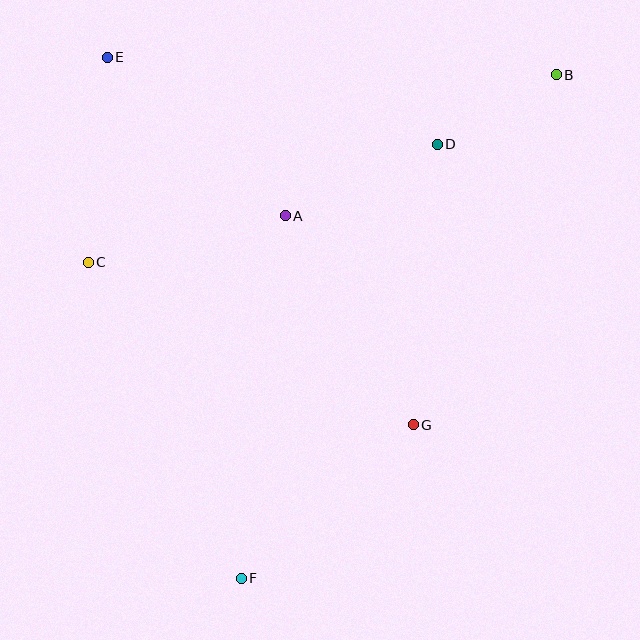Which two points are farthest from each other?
Points B and F are farthest from each other.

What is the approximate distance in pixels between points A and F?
The distance between A and F is approximately 365 pixels.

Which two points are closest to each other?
Points B and D are closest to each other.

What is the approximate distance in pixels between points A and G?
The distance between A and G is approximately 245 pixels.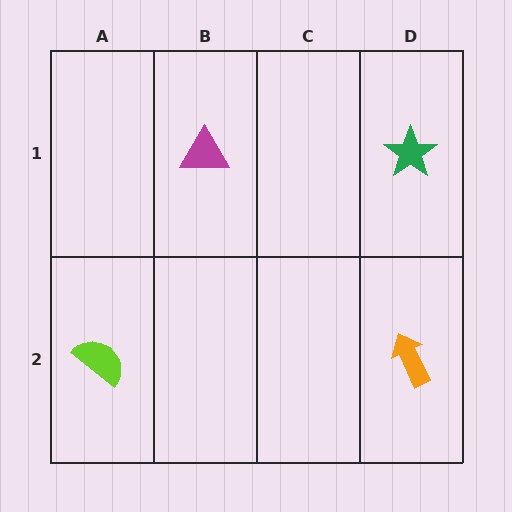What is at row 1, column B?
A magenta triangle.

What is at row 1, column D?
A green star.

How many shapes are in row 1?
2 shapes.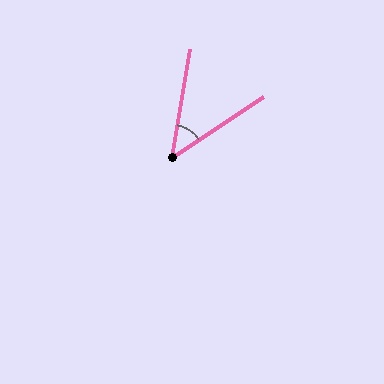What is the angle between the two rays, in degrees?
Approximately 47 degrees.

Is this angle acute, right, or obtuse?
It is acute.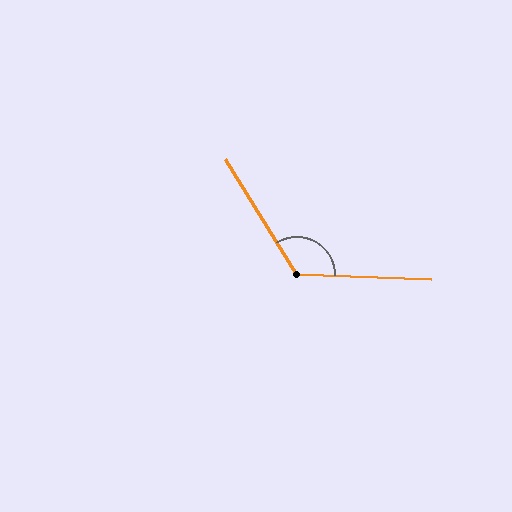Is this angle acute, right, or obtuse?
It is obtuse.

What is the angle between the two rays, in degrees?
Approximately 124 degrees.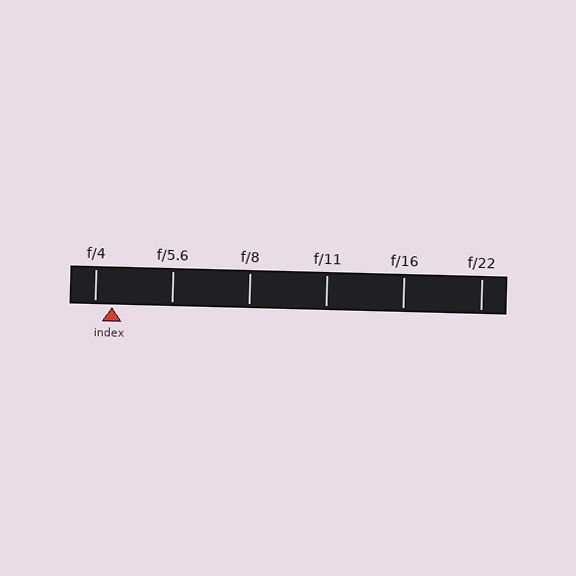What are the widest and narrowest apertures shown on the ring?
The widest aperture shown is f/4 and the narrowest is f/22.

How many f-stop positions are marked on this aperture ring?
There are 6 f-stop positions marked.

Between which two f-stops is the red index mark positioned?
The index mark is between f/4 and f/5.6.